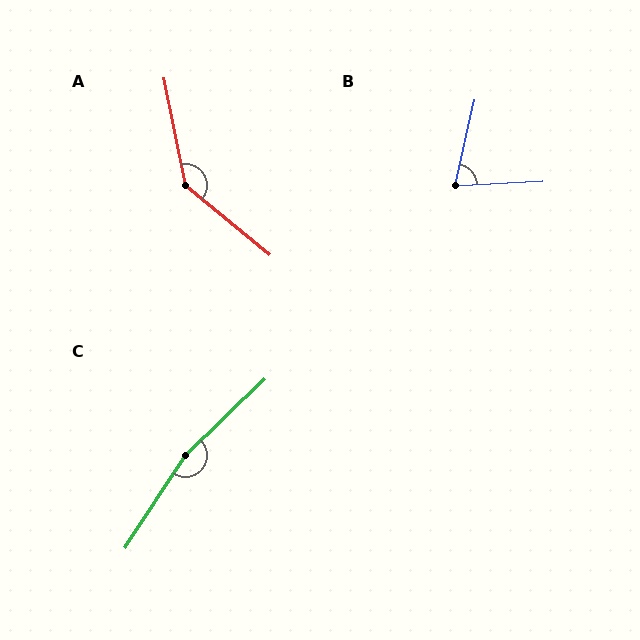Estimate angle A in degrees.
Approximately 141 degrees.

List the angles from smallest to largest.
B (74°), A (141°), C (167°).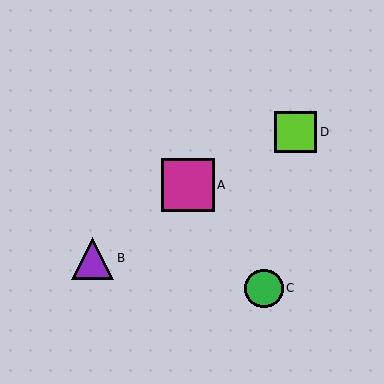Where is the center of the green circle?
The center of the green circle is at (264, 288).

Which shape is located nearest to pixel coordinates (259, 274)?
The green circle (labeled C) at (264, 288) is nearest to that location.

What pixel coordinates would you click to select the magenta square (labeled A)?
Click at (188, 185) to select the magenta square A.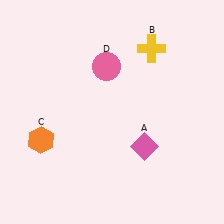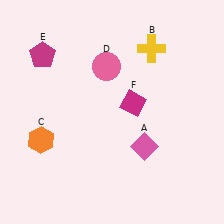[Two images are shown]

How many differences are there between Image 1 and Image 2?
There are 2 differences between the two images.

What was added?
A magenta pentagon (E), a magenta diamond (F) were added in Image 2.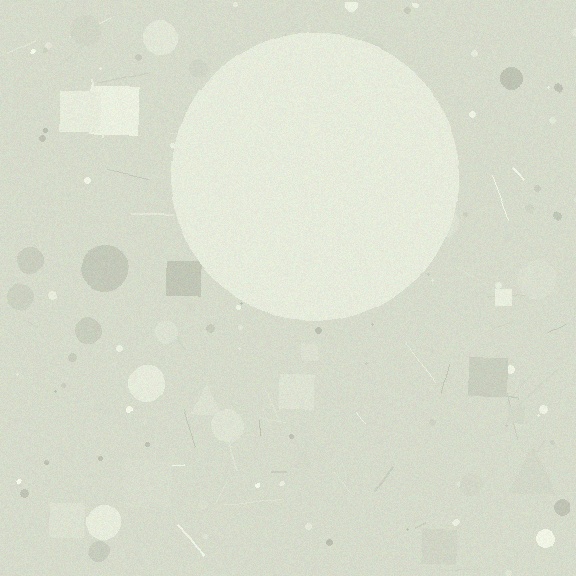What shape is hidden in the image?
A circle is hidden in the image.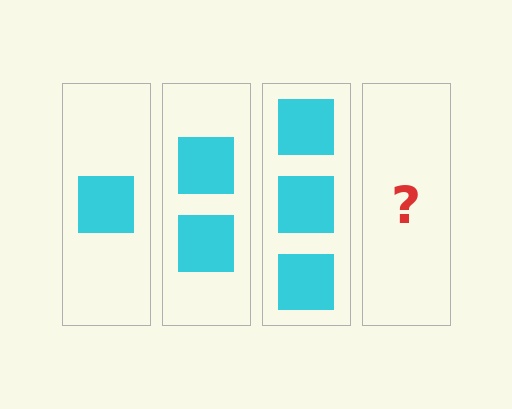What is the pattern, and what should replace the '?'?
The pattern is that each step adds one more square. The '?' should be 4 squares.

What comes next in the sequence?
The next element should be 4 squares.